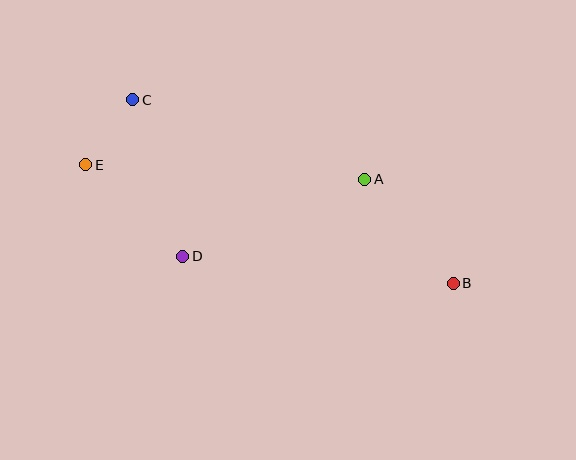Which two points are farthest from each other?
Points B and E are farthest from each other.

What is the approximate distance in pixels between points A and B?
The distance between A and B is approximately 137 pixels.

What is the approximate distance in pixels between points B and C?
The distance between B and C is approximately 369 pixels.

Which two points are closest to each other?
Points C and E are closest to each other.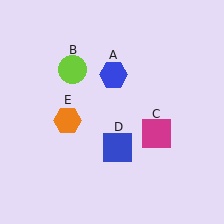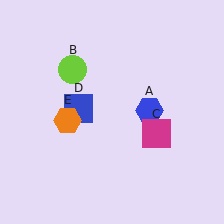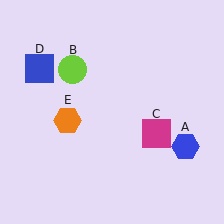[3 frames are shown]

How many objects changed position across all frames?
2 objects changed position: blue hexagon (object A), blue square (object D).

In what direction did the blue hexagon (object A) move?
The blue hexagon (object A) moved down and to the right.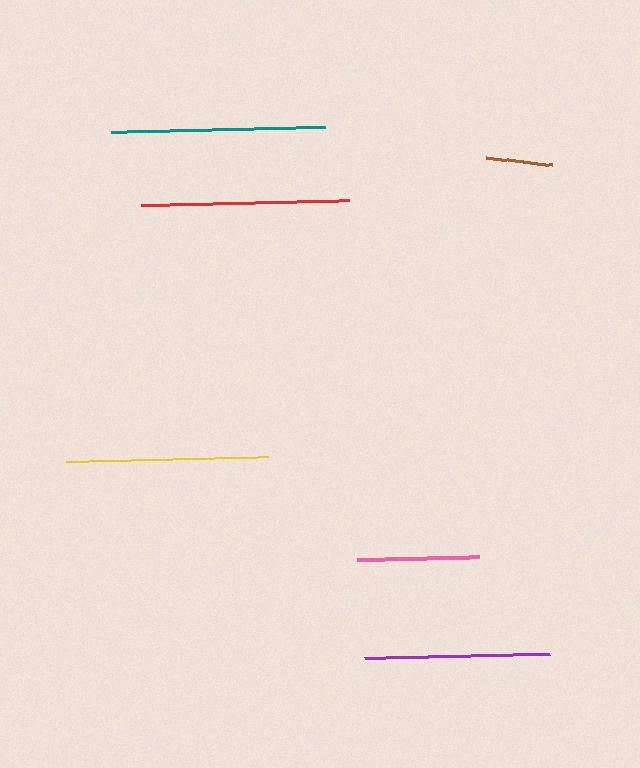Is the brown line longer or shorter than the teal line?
The teal line is longer than the brown line.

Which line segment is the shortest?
The brown line is the shortest at approximately 66 pixels.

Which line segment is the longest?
The teal line is the longest at approximately 214 pixels.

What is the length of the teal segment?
The teal segment is approximately 214 pixels long.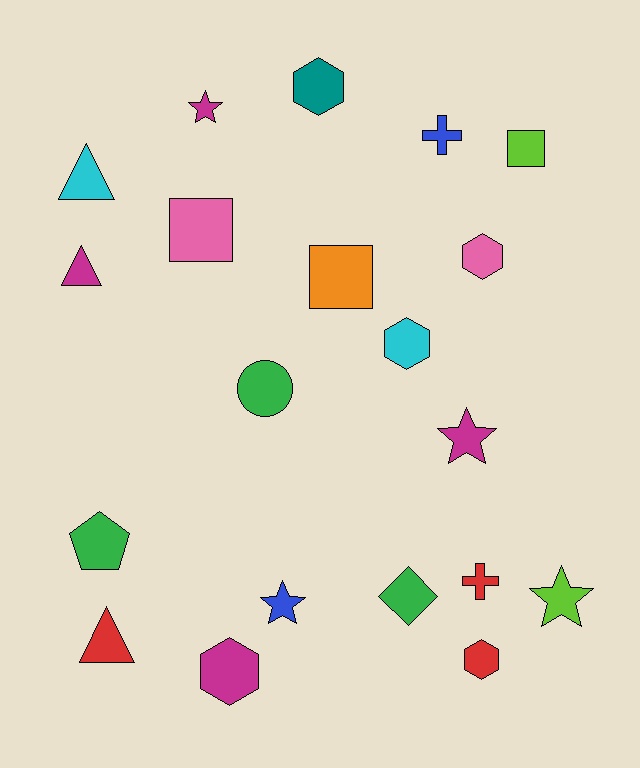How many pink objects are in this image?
There are 2 pink objects.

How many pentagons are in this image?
There is 1 pentagon.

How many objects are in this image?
There are 20 objects.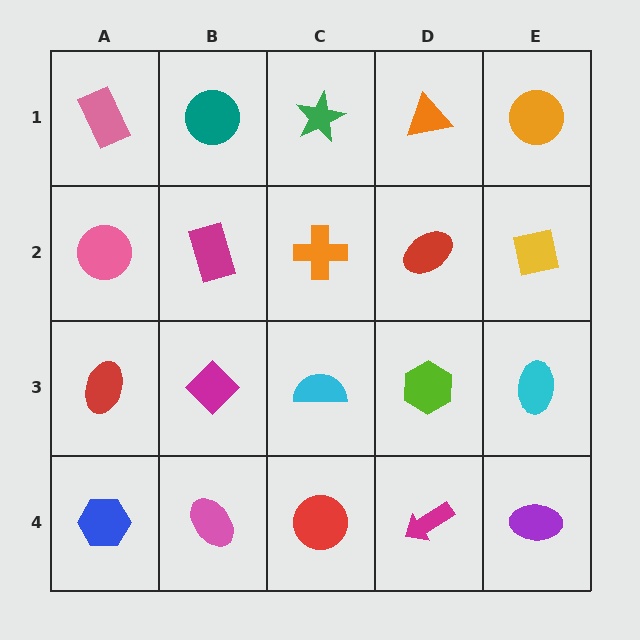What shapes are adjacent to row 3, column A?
A pink circle (row 2, column A), a blue hexagon (row 4, column A), a magenta diamond (row 3, column B).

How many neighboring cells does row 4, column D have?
3.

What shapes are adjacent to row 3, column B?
A magenta rectangle (row 2, column B), a pink ellipse (row 4, column B), a red ellipse (row 3, column A), a cyan semicircle (row 3, column C).